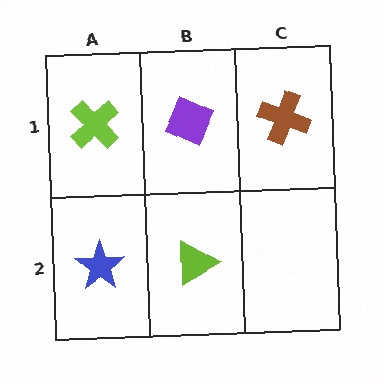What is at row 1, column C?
A brown cross.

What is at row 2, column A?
A blue star.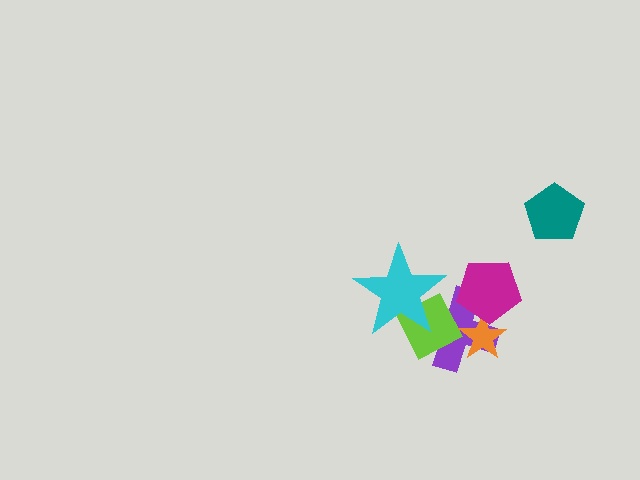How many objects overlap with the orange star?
2 objects overlap with the orange star.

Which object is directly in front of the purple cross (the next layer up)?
The lime diamond is directly in front of the purple cross.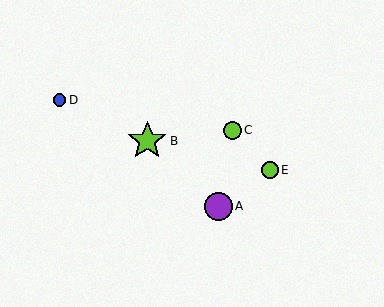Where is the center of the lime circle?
The center of the lime circle is at (232, 130).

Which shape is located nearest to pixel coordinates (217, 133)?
The lime circle (labeled C) at (232, 130) is nearest to that location.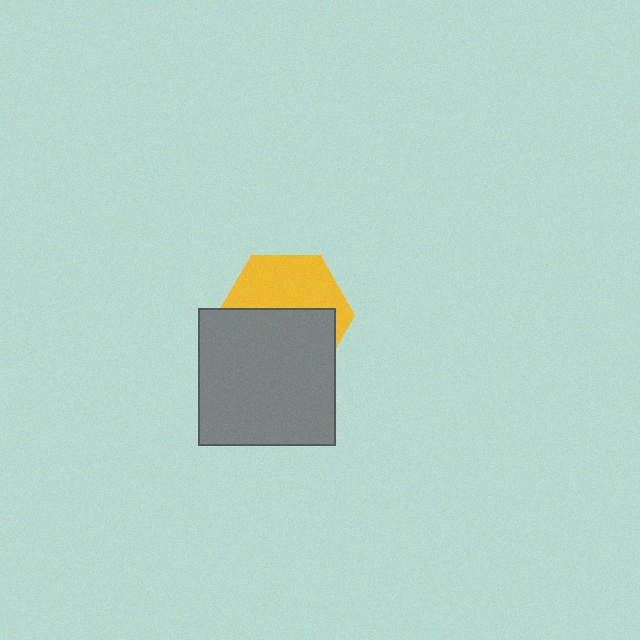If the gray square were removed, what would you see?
You would see the complete yellow hexagon.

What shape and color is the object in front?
The object in front is a gray square.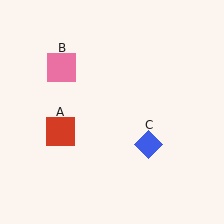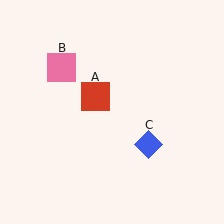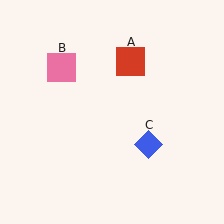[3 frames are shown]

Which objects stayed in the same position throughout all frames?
Pink square (object B) and blue diamond (object C) remained stationary.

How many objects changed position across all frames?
1 object changed position: red square (object A).